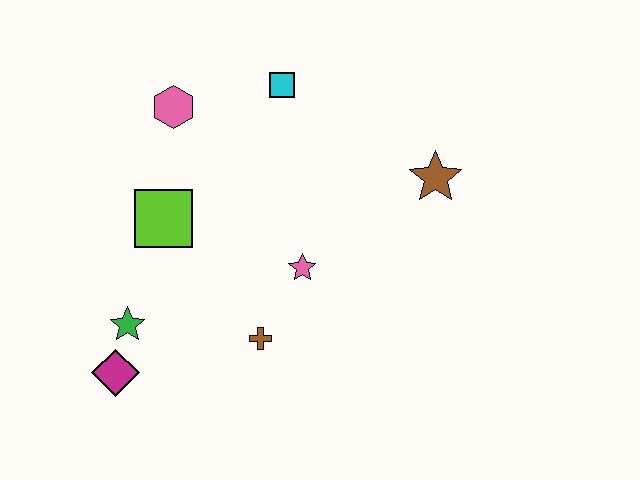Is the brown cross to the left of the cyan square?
Yes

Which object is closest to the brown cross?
The pink star is closest to the brown cross.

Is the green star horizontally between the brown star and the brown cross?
No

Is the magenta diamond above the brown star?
No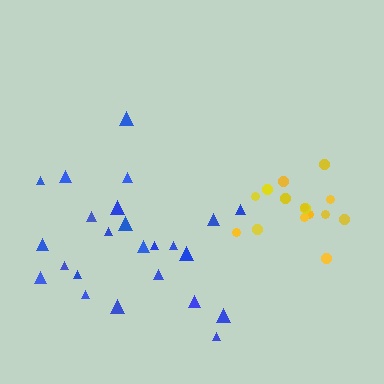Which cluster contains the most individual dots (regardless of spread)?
Blue (25).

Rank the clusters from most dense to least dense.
yellow, blue.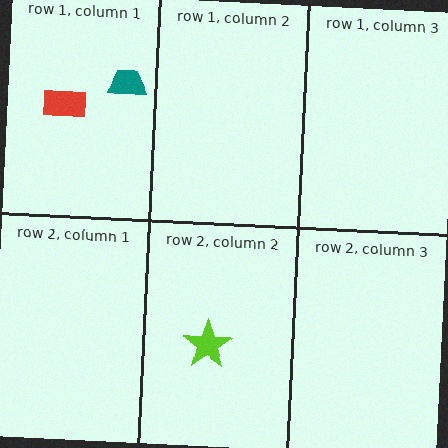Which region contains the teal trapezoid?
The row 1, column 1 region.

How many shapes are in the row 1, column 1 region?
2.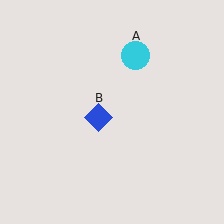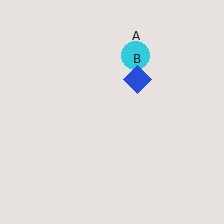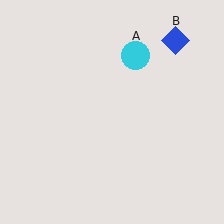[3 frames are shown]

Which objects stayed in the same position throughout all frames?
Cyan circle (object A) remained stationary.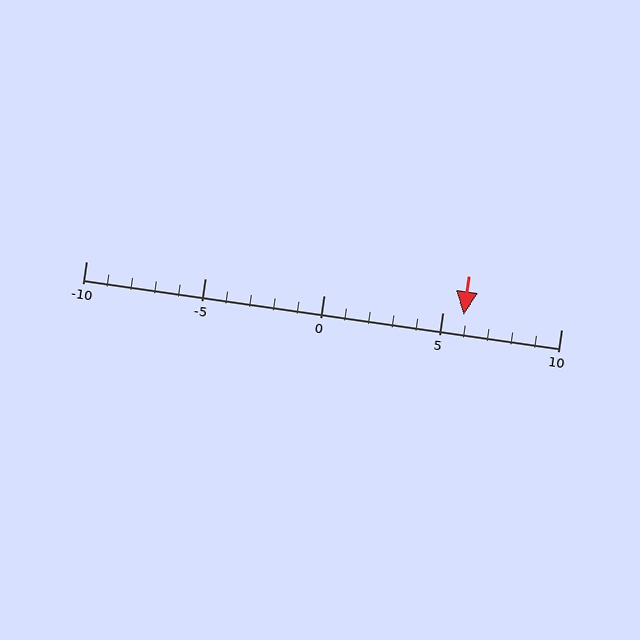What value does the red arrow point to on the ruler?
The red arrow points to approximately 6.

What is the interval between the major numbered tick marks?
The major tick marks are spaced 5 units apart.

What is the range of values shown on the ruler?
The ruler shows values from -10 to 10.